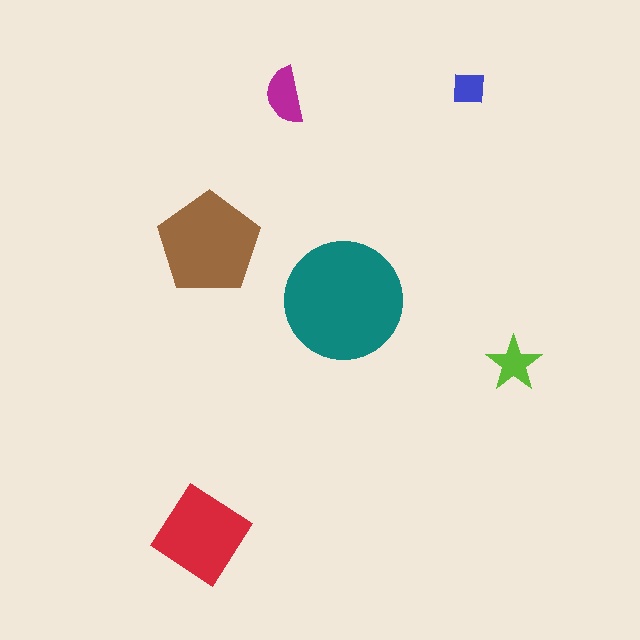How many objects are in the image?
There are 6 objects in the image.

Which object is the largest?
The teal circle.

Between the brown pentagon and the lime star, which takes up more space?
The brown pentagon.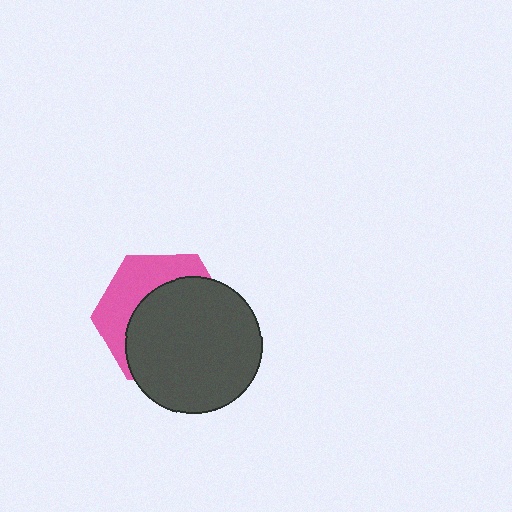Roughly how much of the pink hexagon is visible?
A small part of it is visible (roughly 36%).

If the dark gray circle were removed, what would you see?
You would see the complete pink hexagon.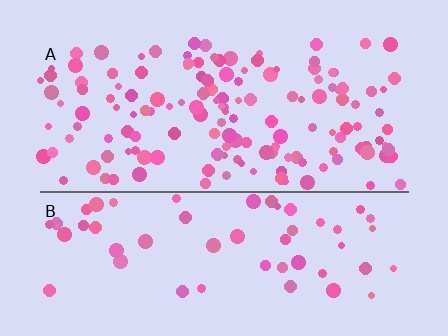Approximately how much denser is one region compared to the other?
Approximately 2.4× — region A over region B.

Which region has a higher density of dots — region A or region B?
A (the top).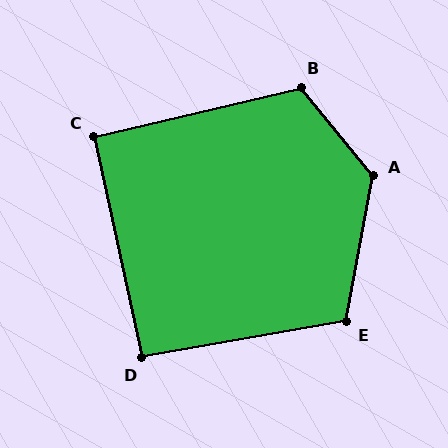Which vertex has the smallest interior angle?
C, at approximately 91 degrees.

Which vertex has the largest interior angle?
A, at approximately 131 degrees.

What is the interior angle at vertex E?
Approximately 110 degrees (obtuse).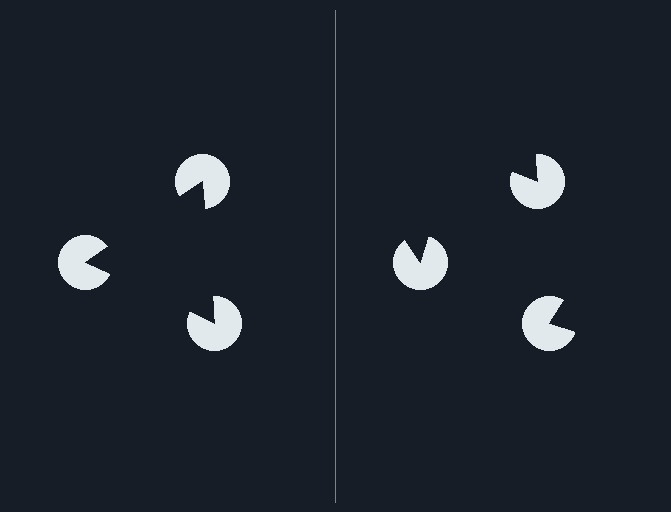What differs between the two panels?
The pac-man discs are positioned identically on both sides; only the wedge orientations differ. On the left they align to a triangle; on the right they are misaligned.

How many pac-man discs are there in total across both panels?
6 — 3 on each side.